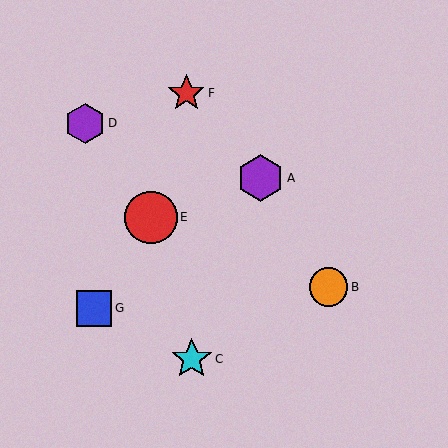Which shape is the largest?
The red circle (labeled E) is the largest.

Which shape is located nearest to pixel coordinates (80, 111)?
The purple hexagon (labeled D) at (85, 123) is nearest to that location.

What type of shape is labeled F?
Shape F is a red star.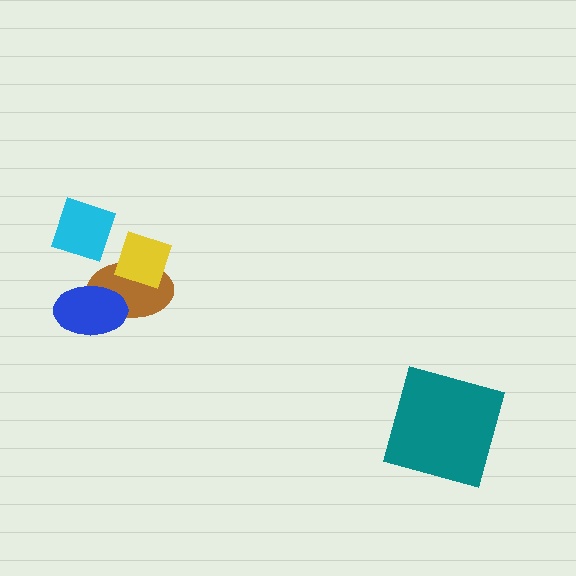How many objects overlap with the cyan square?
0 objects overlap with the cyan square.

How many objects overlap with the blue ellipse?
1 object overlaps with the blue ellipse.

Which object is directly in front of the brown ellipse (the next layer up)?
The blue ellipse is directly in front of the brown ellipse.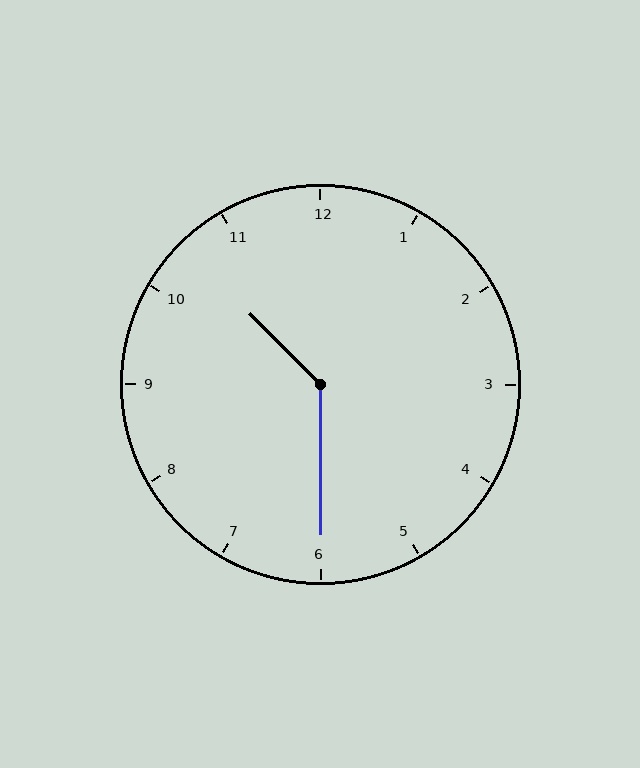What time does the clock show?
10:30.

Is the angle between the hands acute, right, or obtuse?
It is obtuse.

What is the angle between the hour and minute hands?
Approximately 135 degrees.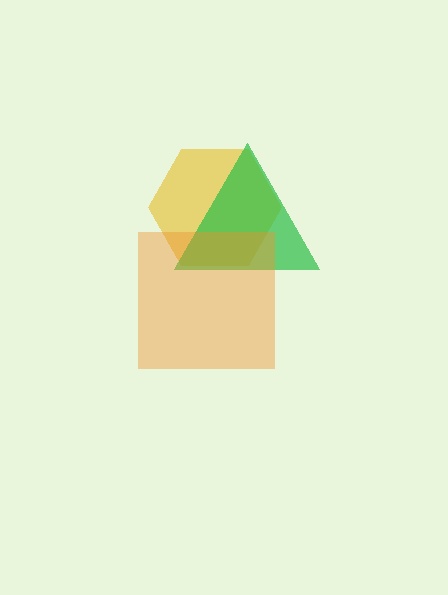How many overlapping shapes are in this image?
There are 3 overlapping shapes in the image.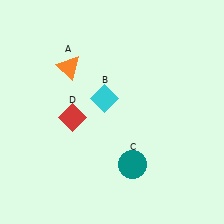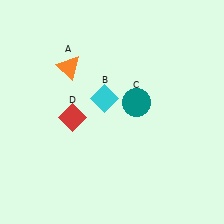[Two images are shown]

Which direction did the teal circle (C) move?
The teal circle (C) moved up.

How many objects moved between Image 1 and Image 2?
1 object moved between the two images.